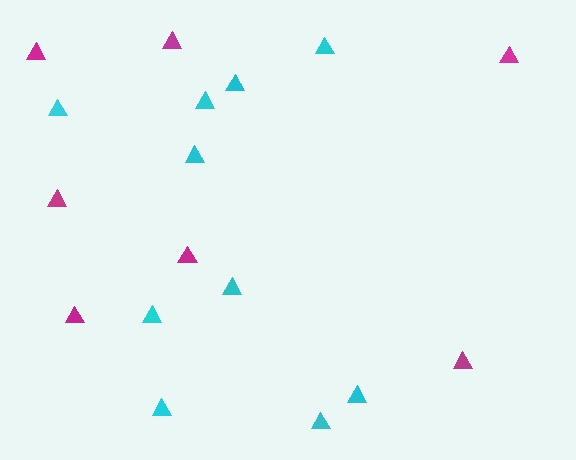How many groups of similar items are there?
There are 2 groups: one group of magenta triangles (7) and one group of cyan triangles (10).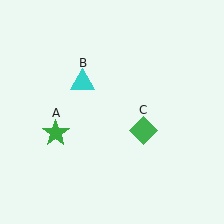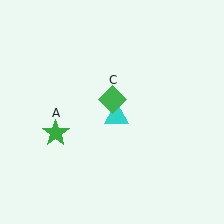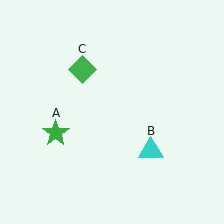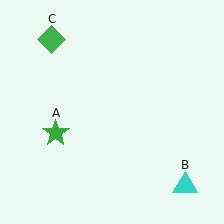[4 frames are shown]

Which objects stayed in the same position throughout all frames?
Green star (object A) remained stationary.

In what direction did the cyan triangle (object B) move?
The cyan triangle (object B) moved down and to the right.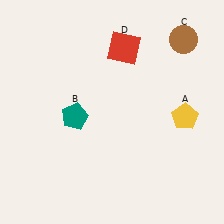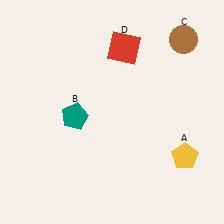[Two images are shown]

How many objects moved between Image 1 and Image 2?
1 object moved between the two images.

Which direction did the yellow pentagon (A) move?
The yellow pentagon (A) moved down.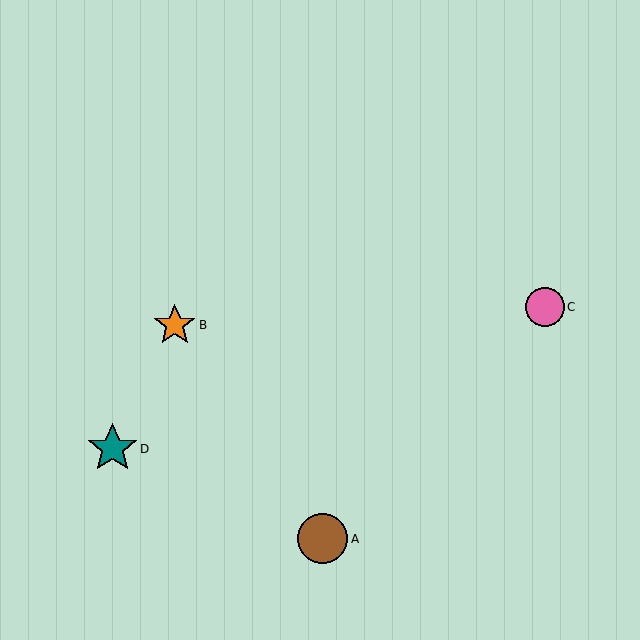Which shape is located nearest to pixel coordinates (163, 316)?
The orange star (labeled B) at (175, 325) is nearest to that location.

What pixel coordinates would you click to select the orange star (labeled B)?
Click at (175, 325) to select the orange star B.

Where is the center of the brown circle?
The center of the brown circle is at (323, 539).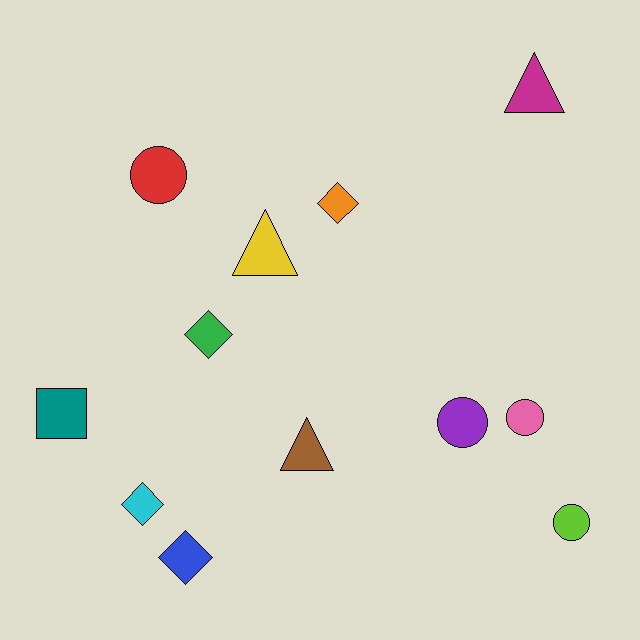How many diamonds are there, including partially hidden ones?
There are 4 diamonds.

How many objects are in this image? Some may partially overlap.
There are 12 objects.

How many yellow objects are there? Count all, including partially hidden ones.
There is 1 yellow object.